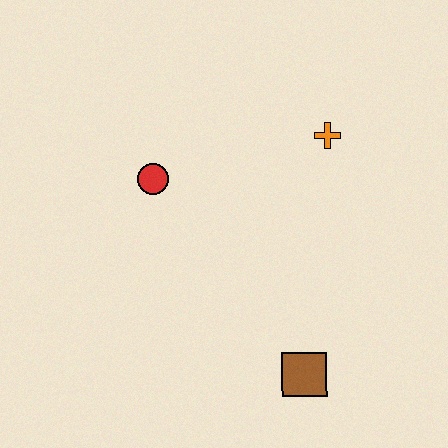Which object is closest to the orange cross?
The red circle is closest to the orange cross.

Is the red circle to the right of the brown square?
No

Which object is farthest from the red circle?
The brown square is farthest from the red circle.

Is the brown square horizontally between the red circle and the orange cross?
Yes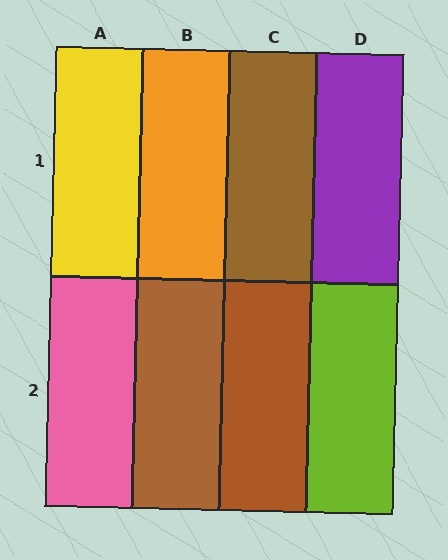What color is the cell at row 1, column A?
Yellow.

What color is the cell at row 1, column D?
Purple.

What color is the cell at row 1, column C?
Brown.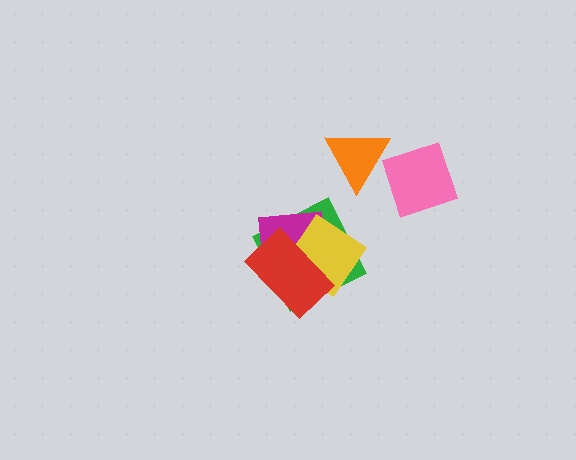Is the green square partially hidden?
Yes, it is partially covered by another shape.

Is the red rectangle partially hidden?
No, no other shape covers it.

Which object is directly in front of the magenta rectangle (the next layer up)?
The yellow diamond is directly in front of the magenta rectangle.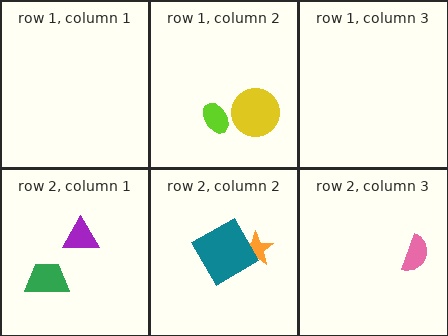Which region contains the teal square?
The row 2, column 2 region.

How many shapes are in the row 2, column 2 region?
2.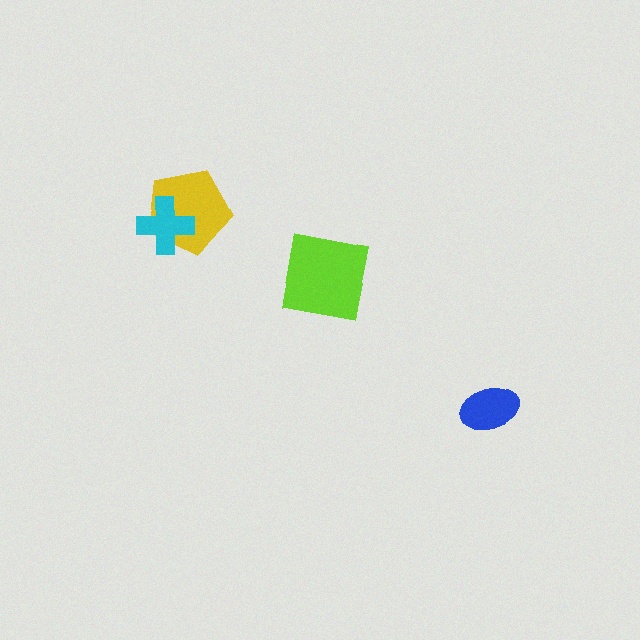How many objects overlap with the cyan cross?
1 object overlaps with the cyan cross.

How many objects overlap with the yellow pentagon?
1 object overlaps with the yellow pentagon.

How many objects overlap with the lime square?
0 objects overlap with the lime square.